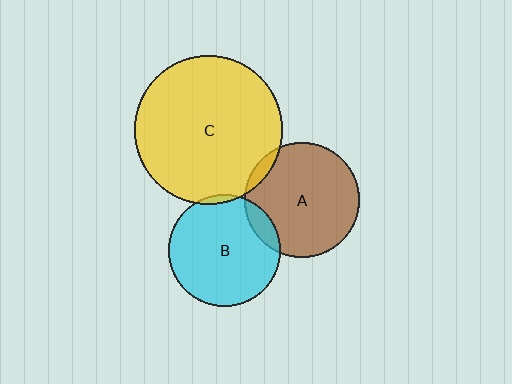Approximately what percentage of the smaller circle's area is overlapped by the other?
Approximately 10%.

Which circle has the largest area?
Circle C (yellow).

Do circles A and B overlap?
Yes.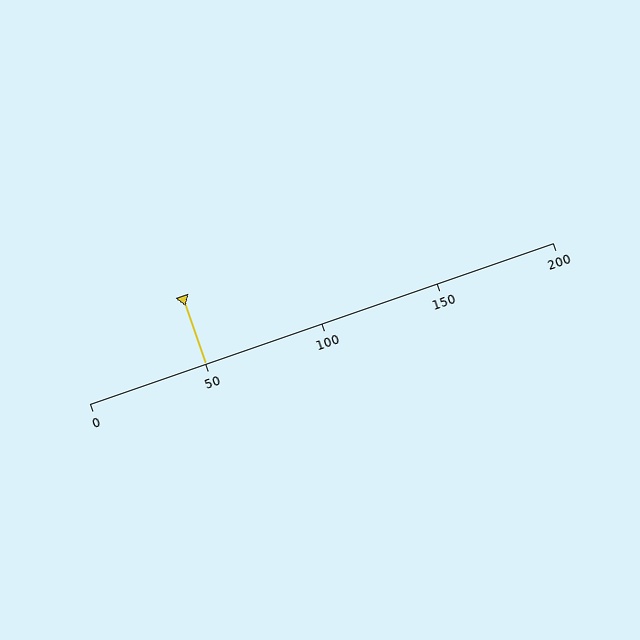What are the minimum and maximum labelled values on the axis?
The axis runs from 0 to 200.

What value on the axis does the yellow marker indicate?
The marker indicates approximately 50.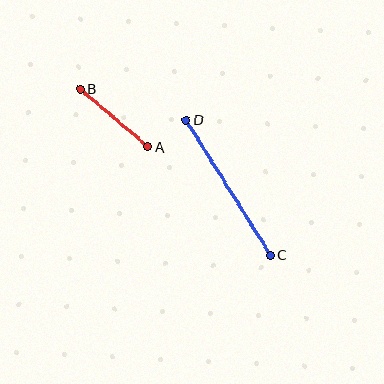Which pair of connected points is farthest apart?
Points C and D are farthest apart.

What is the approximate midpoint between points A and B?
The midpoint is at approximately (114, 118) pixels.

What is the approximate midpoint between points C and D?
The midpoint is at approximately (228, 188) pixels.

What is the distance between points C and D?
The distance is approximately 159 pixels.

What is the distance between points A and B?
The distance is approximately 89 pixels.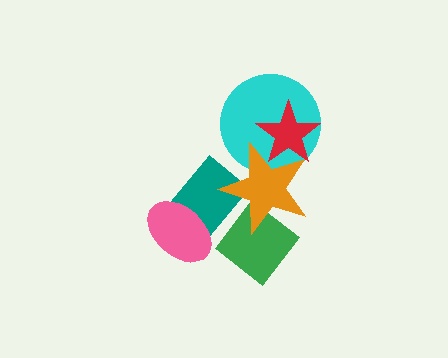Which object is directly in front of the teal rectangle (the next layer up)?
The pink ellipse is directly in front of the teal rectangle.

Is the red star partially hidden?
Yes, it is partially covered by another shape.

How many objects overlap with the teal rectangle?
2 objects overlap with the teal rectangle.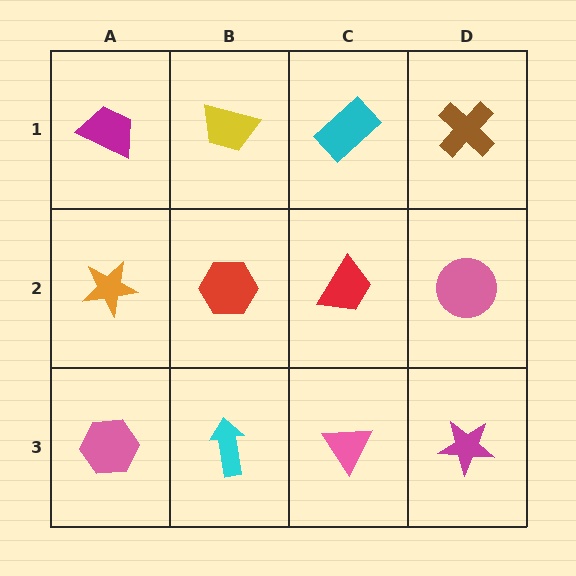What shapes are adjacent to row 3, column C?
A red trapezoid (row 2, column C), a cyan arrow (row 3, column B), a magenta star (row 3, column D).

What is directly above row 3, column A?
An orange star.